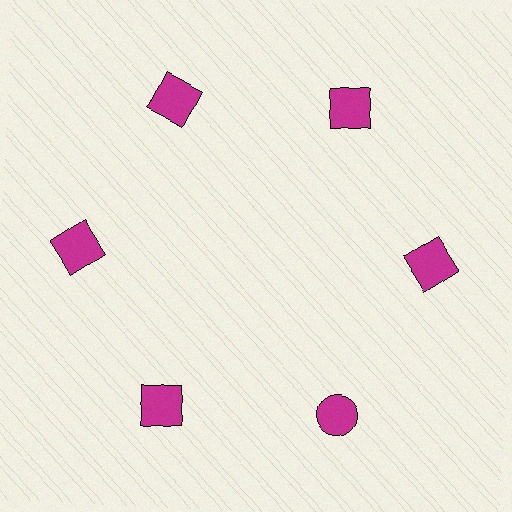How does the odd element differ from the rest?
It has a different shape: circle instead of square.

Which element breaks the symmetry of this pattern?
The magenta circle at roughly the 5 o'clock position breaks the symmetry. All other shapes are magenta squares.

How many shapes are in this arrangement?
There are 6 shapes arranged in a ring pattern.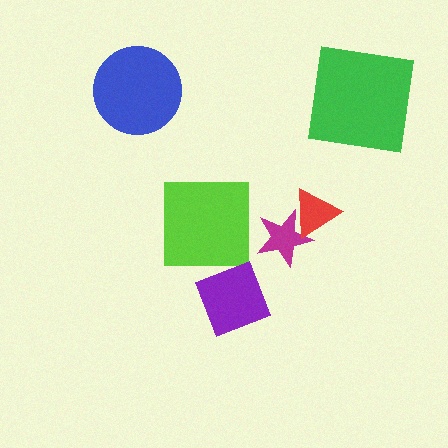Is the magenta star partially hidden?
Yes, it is partially covered by another shape.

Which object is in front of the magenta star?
The red triangle is in front of the magenta star.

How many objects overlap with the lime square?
0 objects overlap with the lime square.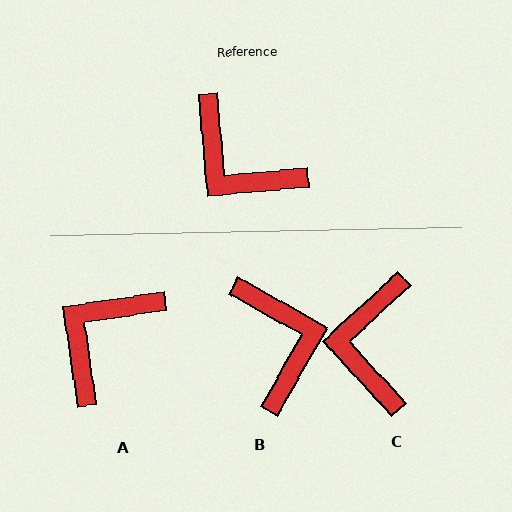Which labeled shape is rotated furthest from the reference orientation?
B, about 146 degrees away.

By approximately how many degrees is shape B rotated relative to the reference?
Approximately 146 degrees counter-clockwise.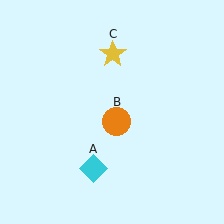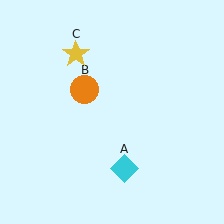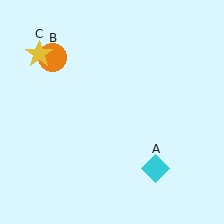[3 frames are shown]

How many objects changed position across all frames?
3 objects changed position: cyan diamond (object A), orange circle (object B), yellow star (object C).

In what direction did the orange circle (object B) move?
The orange circle (object B) moved up and to the left.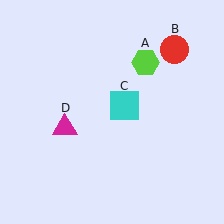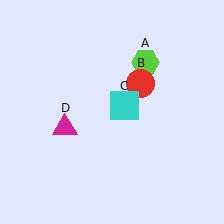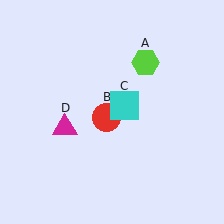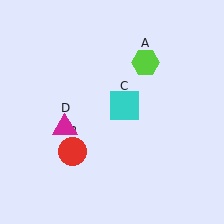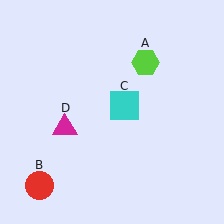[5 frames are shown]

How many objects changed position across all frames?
1 object changed position: red circle (object B).